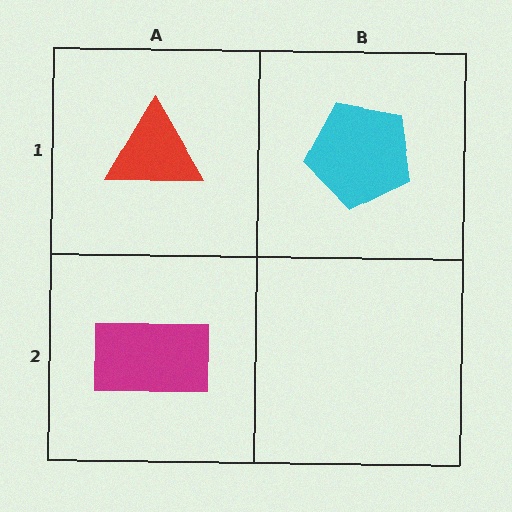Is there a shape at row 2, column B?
No, that cell is empty.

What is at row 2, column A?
A magenta rectangle.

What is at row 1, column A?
A red triangle.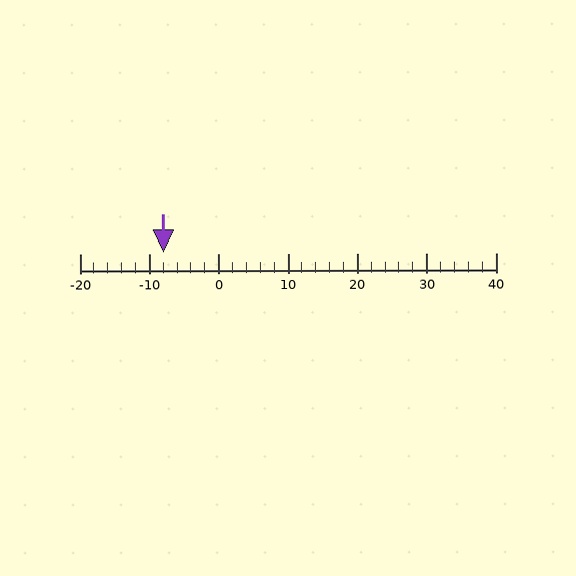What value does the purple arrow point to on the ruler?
The purple arrow points to approximately -8.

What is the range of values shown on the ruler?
The ruler shows values from -20 to 40.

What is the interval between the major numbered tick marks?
The major tick marks are spaced 10 units apart.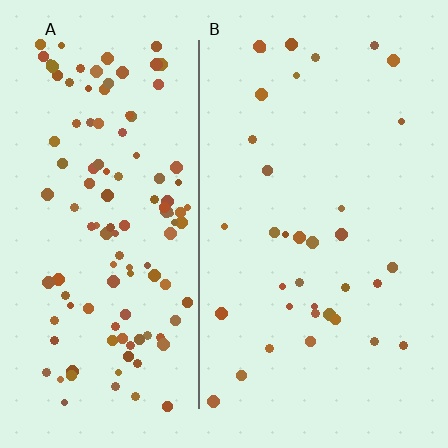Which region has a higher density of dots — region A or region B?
A (the left).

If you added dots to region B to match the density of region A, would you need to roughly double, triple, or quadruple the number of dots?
Approximately triple.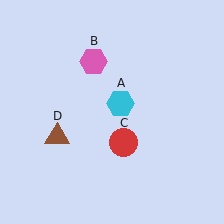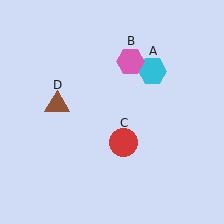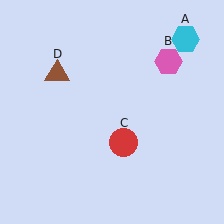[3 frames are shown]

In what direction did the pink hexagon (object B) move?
The pink hexagon (object B) moved right.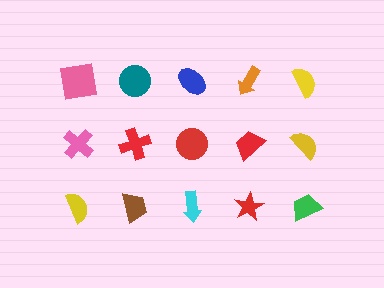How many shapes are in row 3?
5 shapes.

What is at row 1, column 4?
An orange arrow.